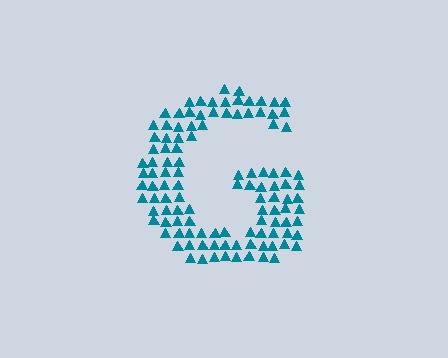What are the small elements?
The small elements are triangles.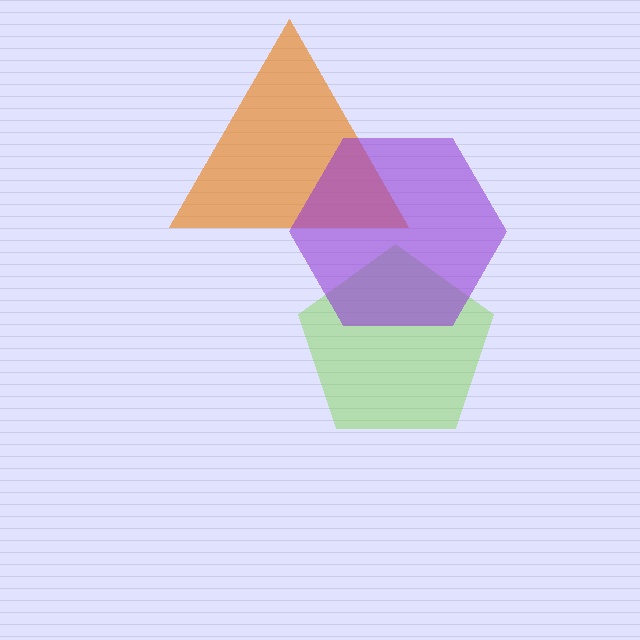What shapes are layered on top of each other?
The layered shapes are: an orange triangle, a lime pentagon, a purple hexagon.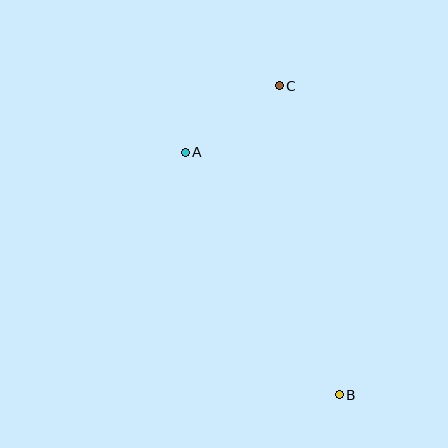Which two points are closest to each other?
Points A and C are closest to each other.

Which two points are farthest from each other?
Points B and C are farthest from each other.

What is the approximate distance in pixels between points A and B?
The distance between A and B is approximately 287 pixels.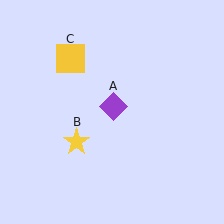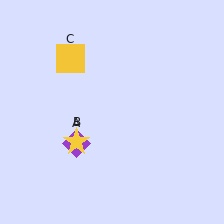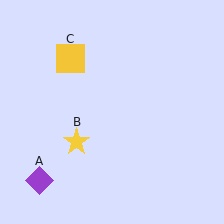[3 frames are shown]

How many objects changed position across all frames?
1 object changed position: purple diamond (object A).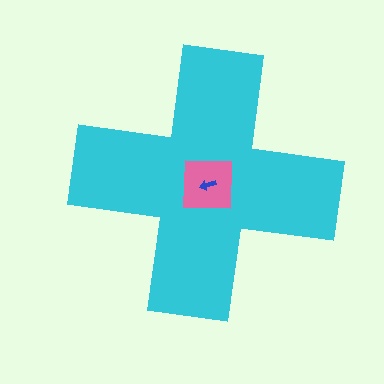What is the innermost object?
The blue arrow.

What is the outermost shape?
The cyan cross.